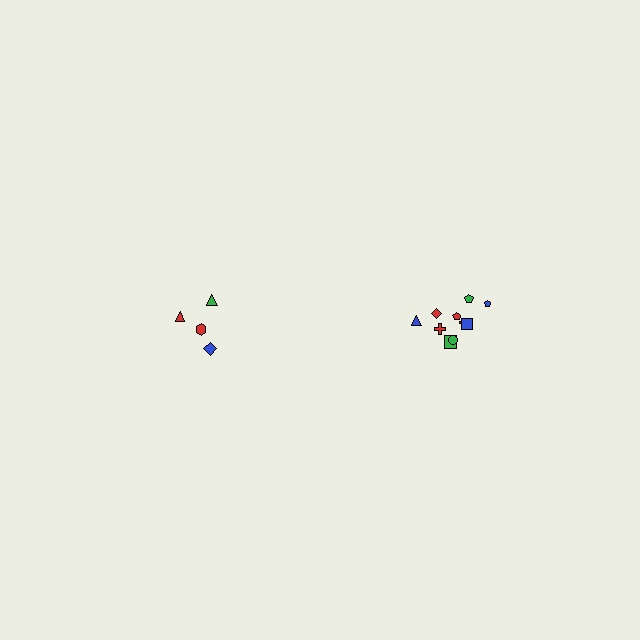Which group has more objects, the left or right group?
The right group.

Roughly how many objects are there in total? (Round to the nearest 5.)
Roughly 15 objects in total.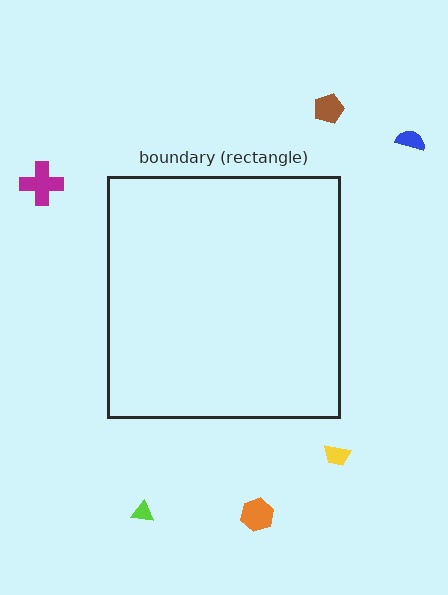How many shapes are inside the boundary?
0 inside, 6 outside.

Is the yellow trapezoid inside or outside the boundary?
Outside.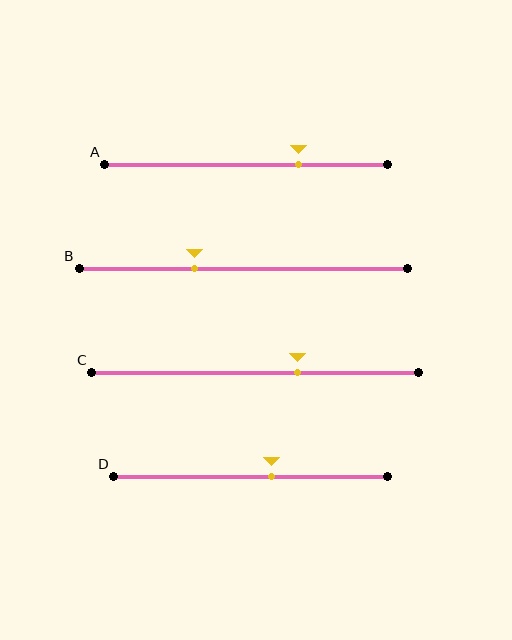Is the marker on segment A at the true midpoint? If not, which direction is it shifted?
No, the marker on segment A is shifted to the right by about 18% of the segment length.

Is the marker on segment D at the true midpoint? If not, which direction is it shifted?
No, the marker on segment D is shifted to the right by about 8% of the segment length.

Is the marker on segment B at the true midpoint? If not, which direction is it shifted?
No, the marker on segment B is shifted to the left by about 15% of the segment length.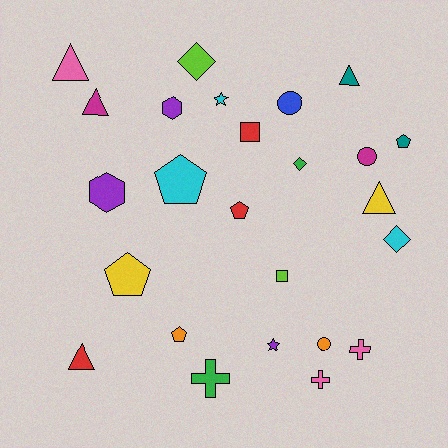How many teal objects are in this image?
There are 2 teal objects.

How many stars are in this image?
There are 2 stars.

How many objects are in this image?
There are 25 objects.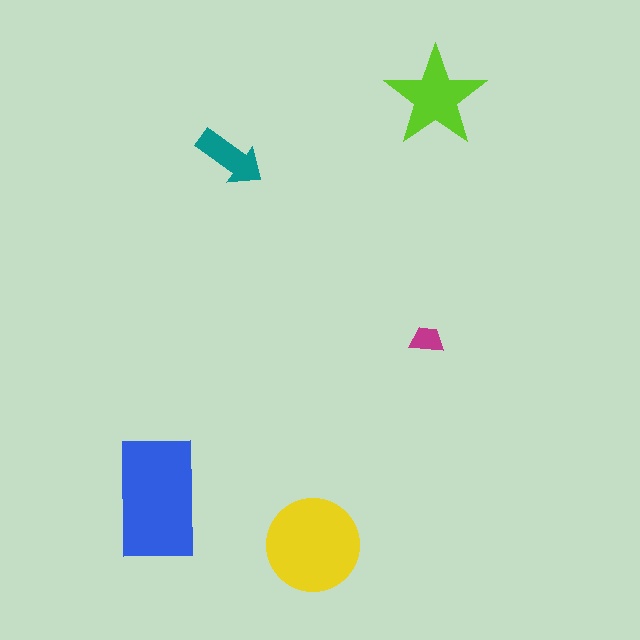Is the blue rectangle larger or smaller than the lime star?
Larger.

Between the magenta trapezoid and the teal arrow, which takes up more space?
The teal arrow.